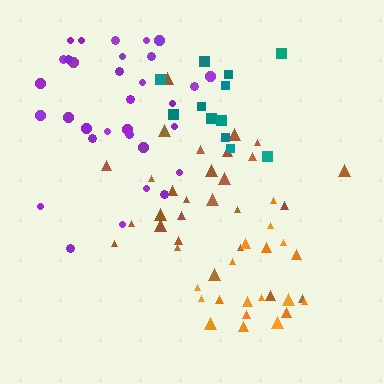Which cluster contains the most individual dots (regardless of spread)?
Purple (32).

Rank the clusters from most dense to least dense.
orange, teal, brown, purple.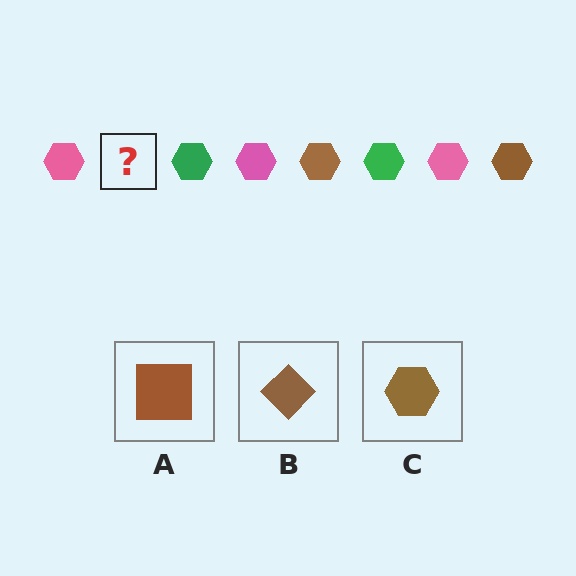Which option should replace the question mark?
Option C.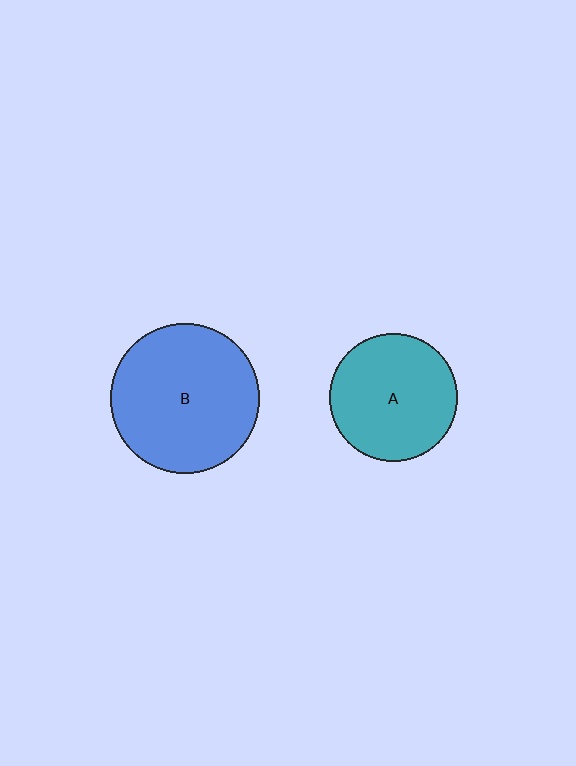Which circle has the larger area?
Circle B (blue).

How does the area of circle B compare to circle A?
Approximately 1.4 times.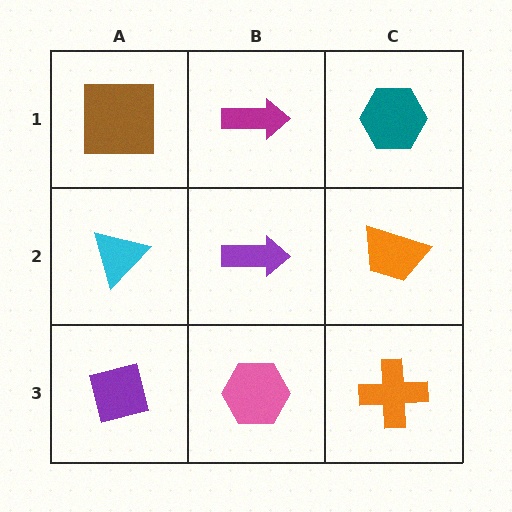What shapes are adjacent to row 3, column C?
An orange trapezoid (row 2, column C), a pink hexagon (row 3, column B).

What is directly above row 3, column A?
A cyan triangle.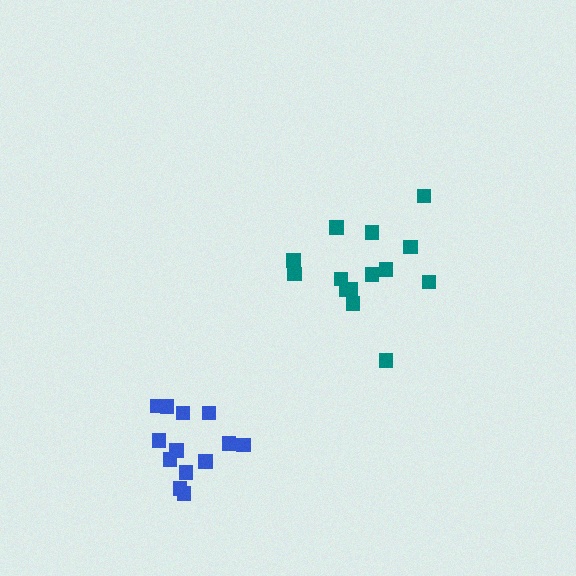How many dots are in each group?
Group 1: 14 dots, Group 2: 13 dots (27 total).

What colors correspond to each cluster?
The clusters are colored: teal, blue.